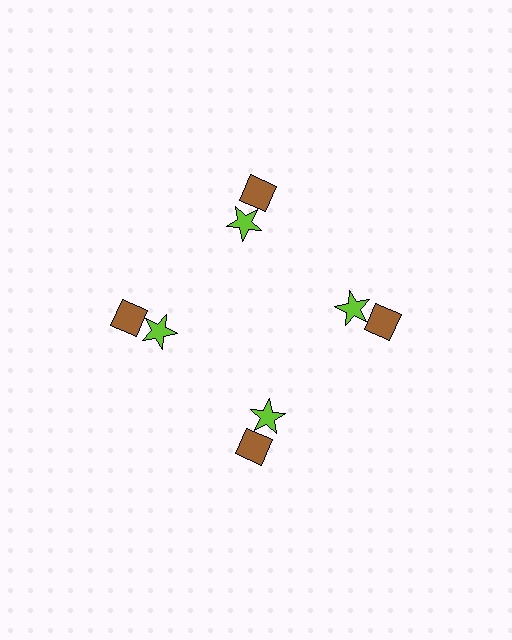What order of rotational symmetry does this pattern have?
This pattern has 4-fold rotational symmetry.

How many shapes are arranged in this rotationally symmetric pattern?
There are 8 shapes, arranged in 4 groups of 2.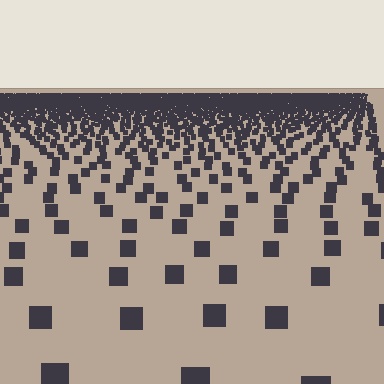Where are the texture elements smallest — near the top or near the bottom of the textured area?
Near the top.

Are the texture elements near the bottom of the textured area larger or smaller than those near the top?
Larger. Near the bottom, elements are closer to the viewer and appear at a bigger on-screen size.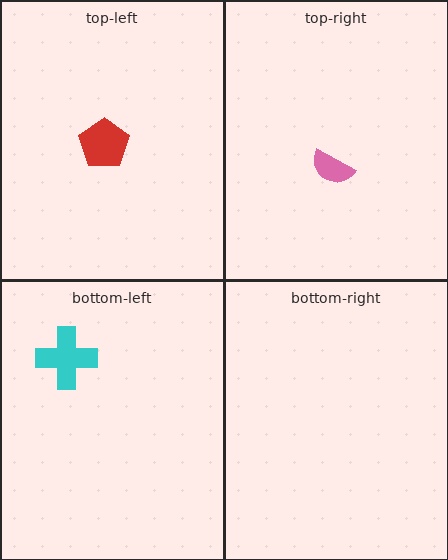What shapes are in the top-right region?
The pink semicircle.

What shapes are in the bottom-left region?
The cyan cross.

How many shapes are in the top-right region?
1.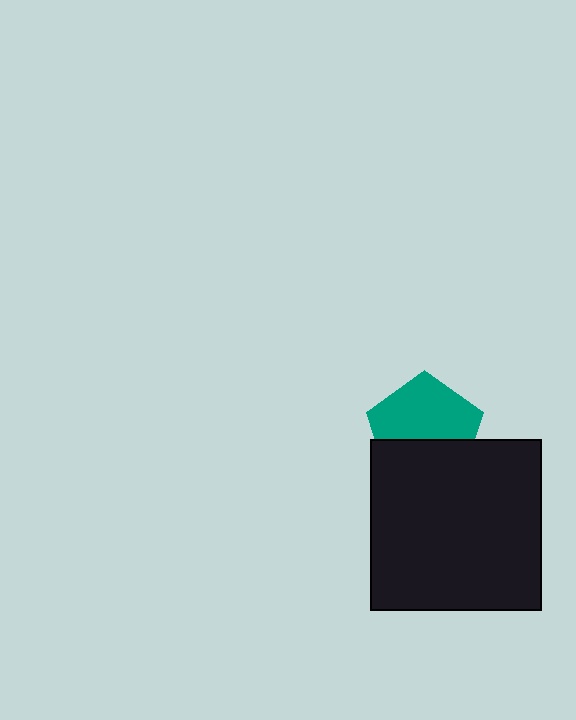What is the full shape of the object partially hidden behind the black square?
The partially hidden object is a teal pentagon.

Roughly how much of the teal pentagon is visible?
About half of it is visible (roughly 60%).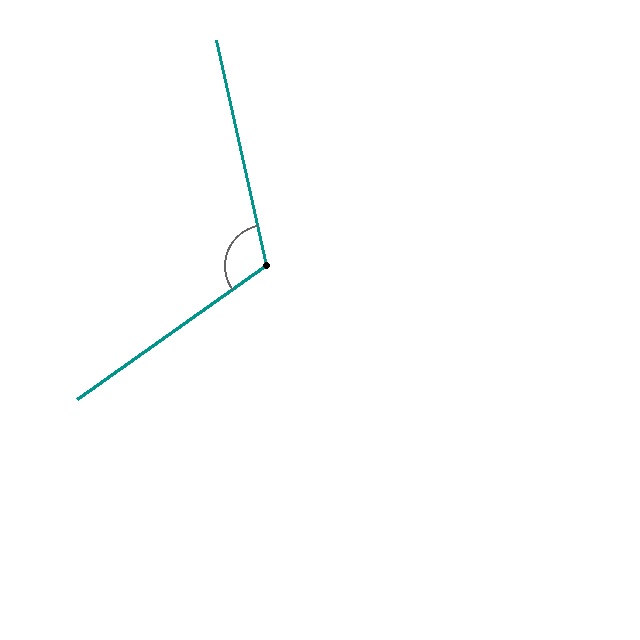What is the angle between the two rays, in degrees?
Approximately 113 degrees.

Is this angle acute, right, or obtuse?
It is obtuse.